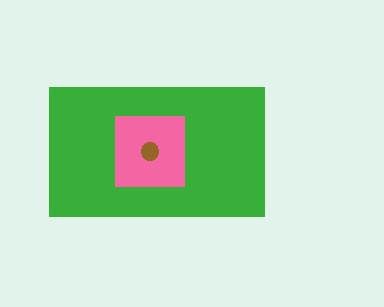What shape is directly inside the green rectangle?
The pink square.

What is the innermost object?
The brown circle.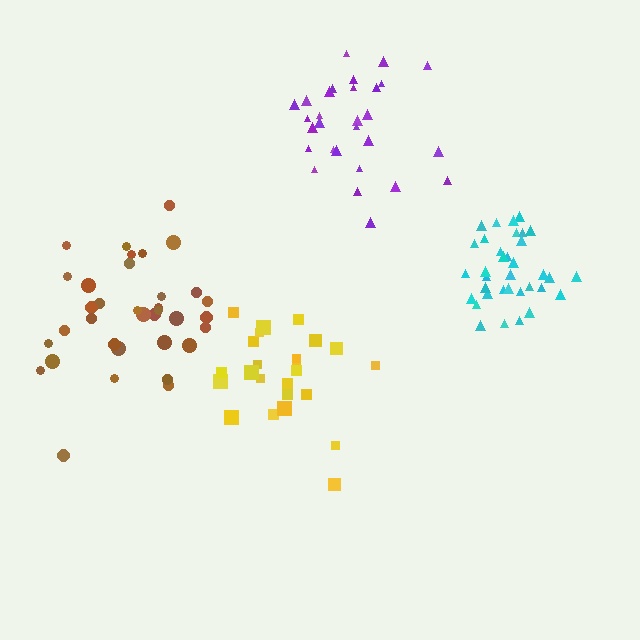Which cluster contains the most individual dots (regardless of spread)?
Cyan (35).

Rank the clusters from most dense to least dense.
cyan, purple, brown, yellow.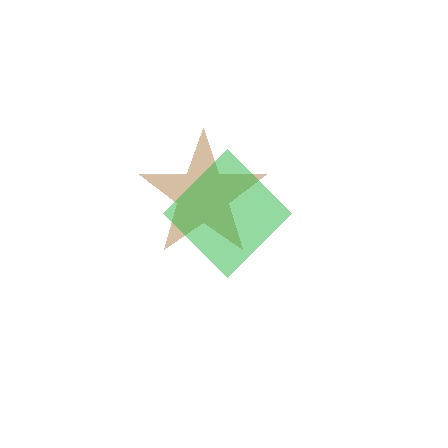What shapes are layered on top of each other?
The layered shapes are: a brown star, a green diamond.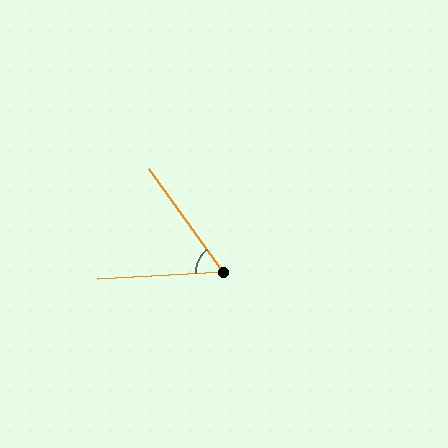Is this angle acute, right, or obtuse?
It is acute.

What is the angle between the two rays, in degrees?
Approximately 57 degrees.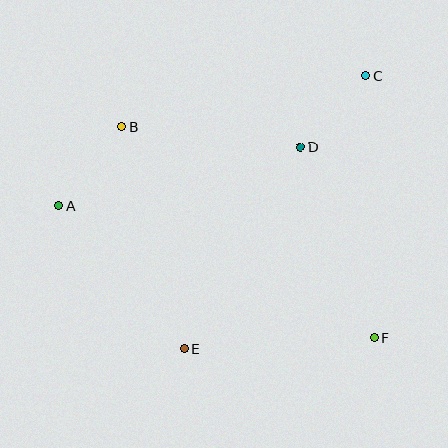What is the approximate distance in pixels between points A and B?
The distance between A and B is approximately 101 pixels.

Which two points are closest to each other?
Points C and D are closest to each other.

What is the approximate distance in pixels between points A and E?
The distance between A and E is approximately 190 pixels.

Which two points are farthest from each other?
Points A and F are farthest from each other.